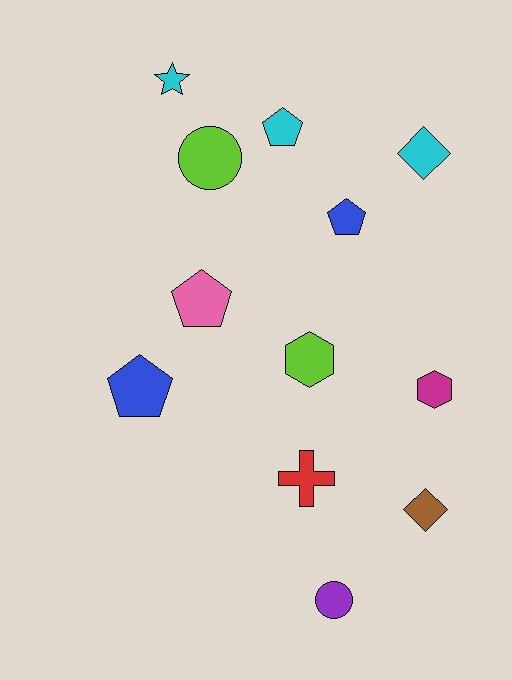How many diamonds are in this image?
There are 2 diamonds.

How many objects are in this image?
There are 12 objects.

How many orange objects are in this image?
There are no orange objects.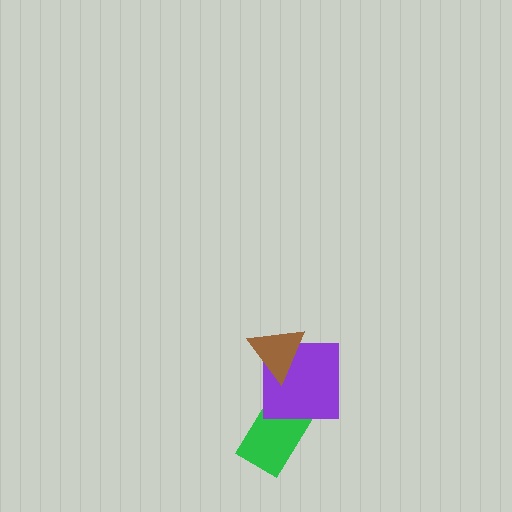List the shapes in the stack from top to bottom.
From top to bottom: the brown triangle, the purple square, the green rectangle.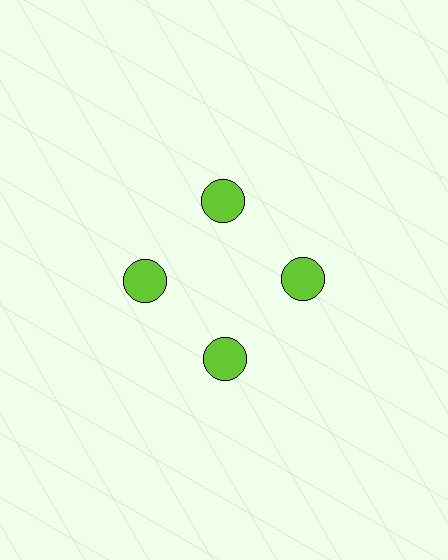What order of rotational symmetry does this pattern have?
This pattern has 4-fold rotational symmetry.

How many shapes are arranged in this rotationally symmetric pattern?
There are 4 shapes, arranged in 4 groups of 1.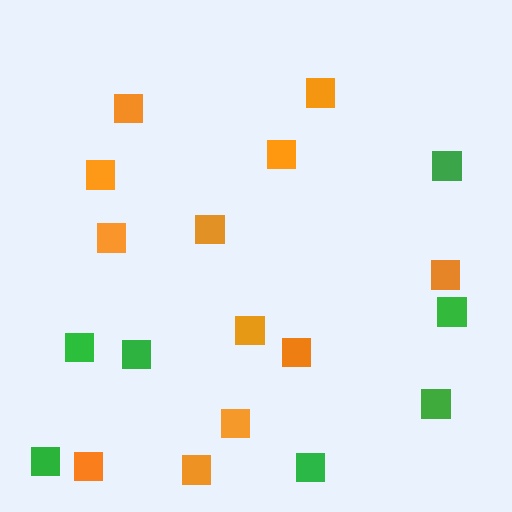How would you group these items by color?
There are 2 groups: one group of green squares (7) and one group of orange squares (12).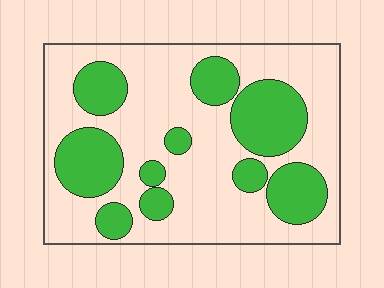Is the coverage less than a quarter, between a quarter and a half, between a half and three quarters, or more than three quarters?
Between a quarter and a half.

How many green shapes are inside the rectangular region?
10.